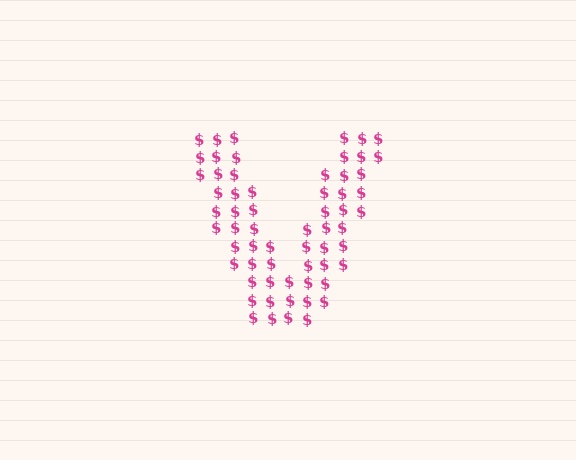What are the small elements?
The small elements are dollar signs.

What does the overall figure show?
The overall figure shows the letter V.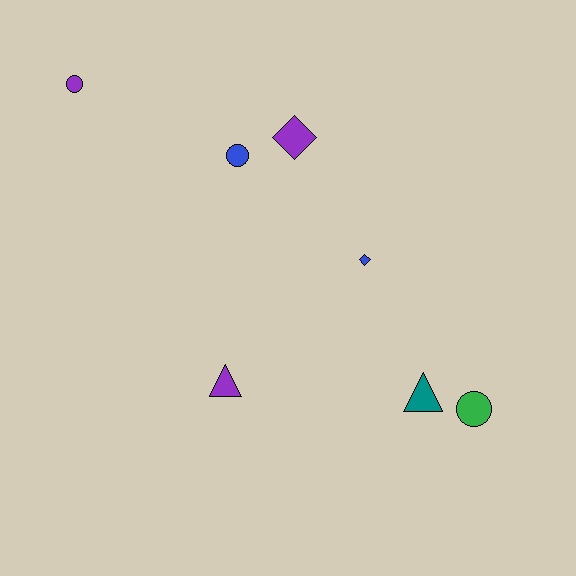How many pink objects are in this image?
There are no pink objects.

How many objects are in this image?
There are 7 objects.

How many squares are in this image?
There are no squares.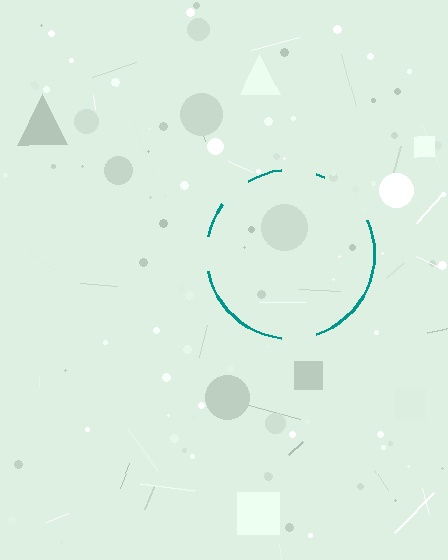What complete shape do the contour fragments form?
The contour fragments form a circle.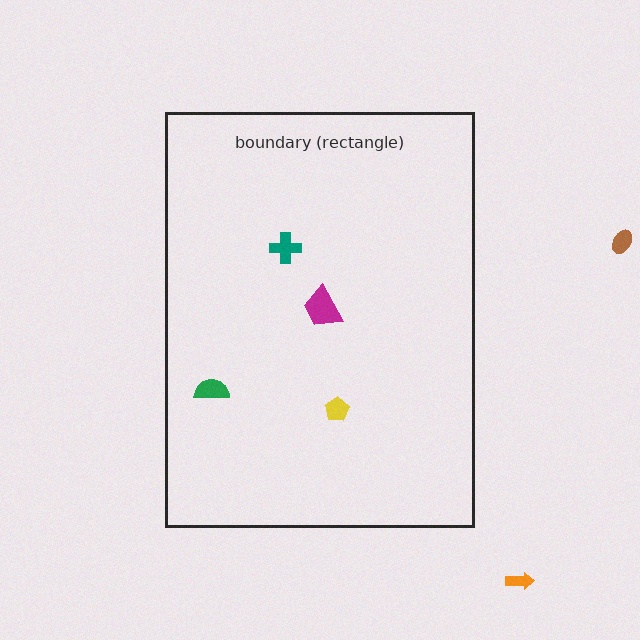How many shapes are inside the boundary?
4 inside, 2 outside.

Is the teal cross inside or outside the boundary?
Inside.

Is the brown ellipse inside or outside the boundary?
Outside.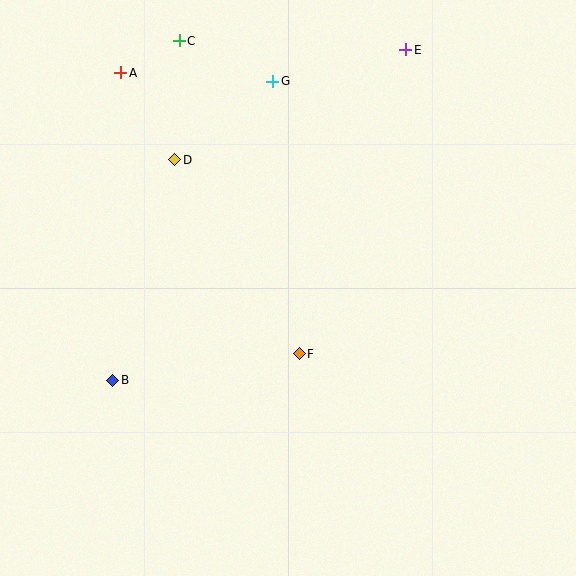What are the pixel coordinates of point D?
Point D is at (175, 160).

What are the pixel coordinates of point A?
Point A is at (121, 73).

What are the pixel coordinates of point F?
Point F is at (299, 354).